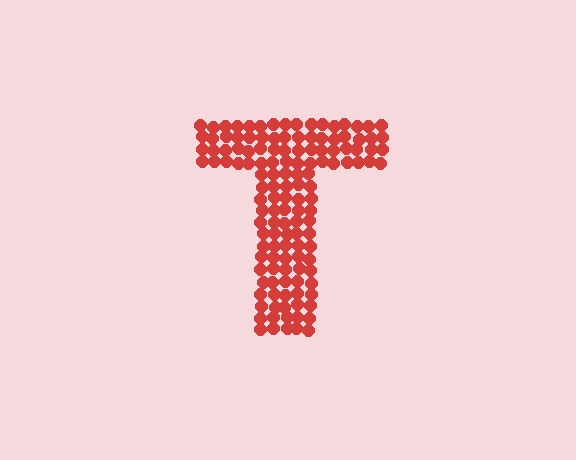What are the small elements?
The small elements are circles.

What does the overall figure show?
The overall figure shows the letter T.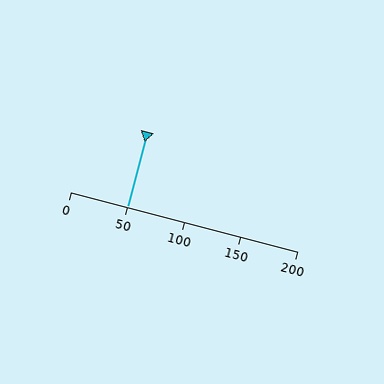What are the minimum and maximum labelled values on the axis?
The axis runs from 0 to 200.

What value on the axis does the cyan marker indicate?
The marker indicates approximately 50.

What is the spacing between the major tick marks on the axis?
The major ticks are spaced 50 apart.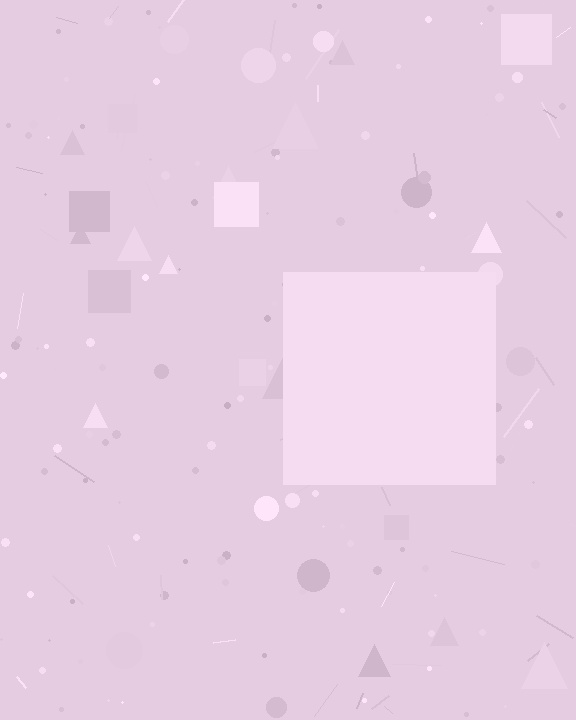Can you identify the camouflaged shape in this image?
The camouflaged shape is a square.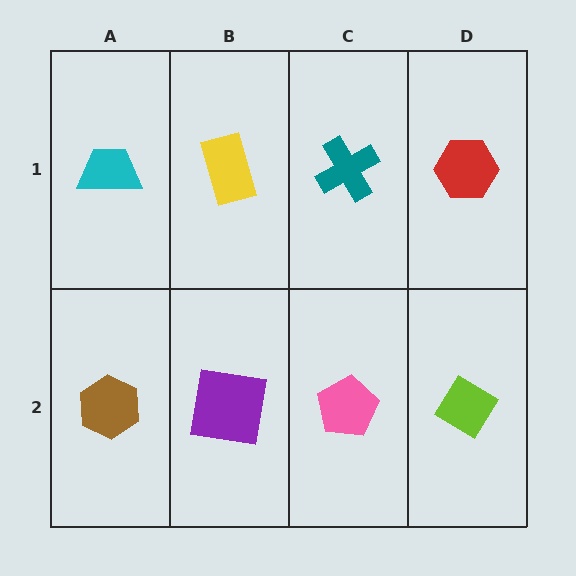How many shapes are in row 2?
4 shapes.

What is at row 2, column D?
A lime diamond.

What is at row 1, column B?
A yellow rectangle.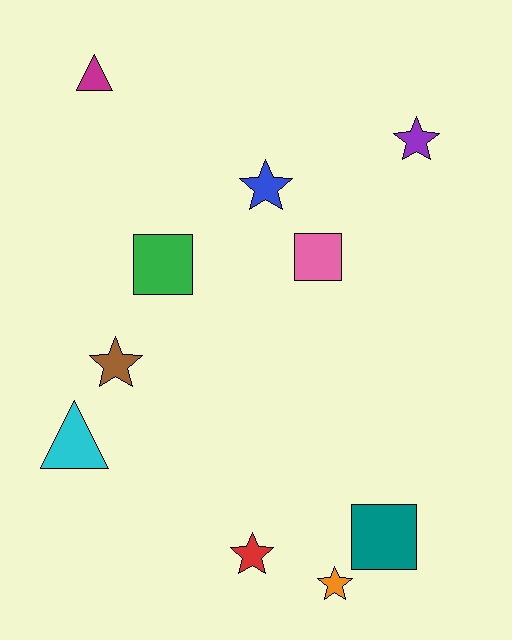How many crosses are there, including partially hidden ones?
There are no crosses.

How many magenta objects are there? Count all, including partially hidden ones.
There is 1 magenta object.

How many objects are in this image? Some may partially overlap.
There are 10 objects.